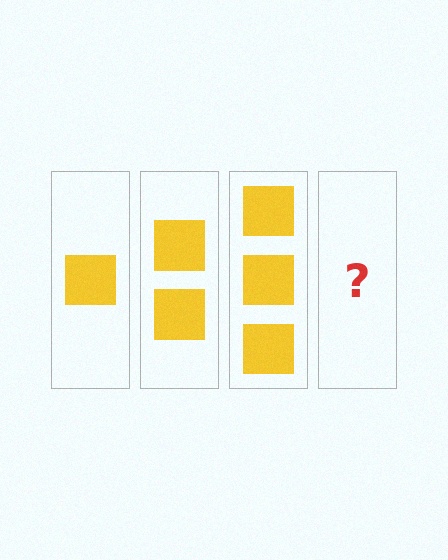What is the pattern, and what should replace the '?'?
The pattern is that each step adds one more square. The '?' should be 4 squares.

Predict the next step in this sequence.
The next step is 4 squares.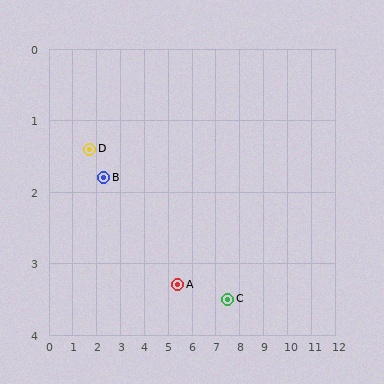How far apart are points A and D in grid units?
Points A and D are about 4.2 grid units apart.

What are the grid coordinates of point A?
Point A is at approximately (5.4, 3.3).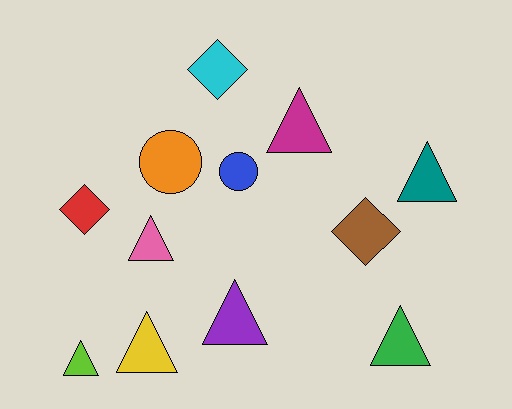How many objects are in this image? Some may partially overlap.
There are 12 objects.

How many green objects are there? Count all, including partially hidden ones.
There is 1 green object.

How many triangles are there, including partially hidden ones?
There are 7 triangles.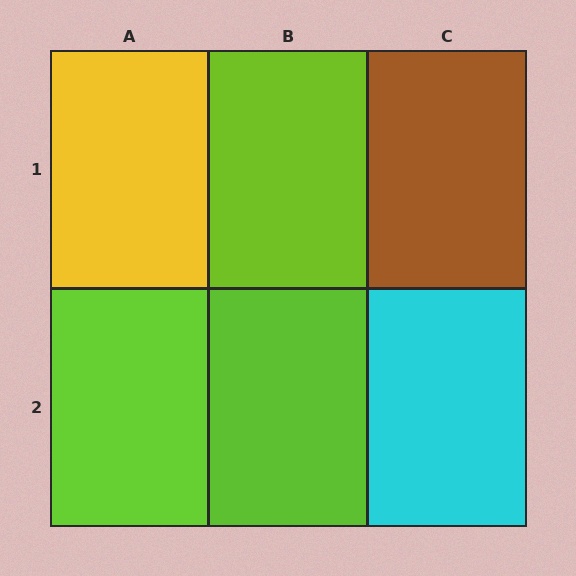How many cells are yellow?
1 cell is yellow.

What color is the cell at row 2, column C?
Cyan.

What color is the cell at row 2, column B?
Lime.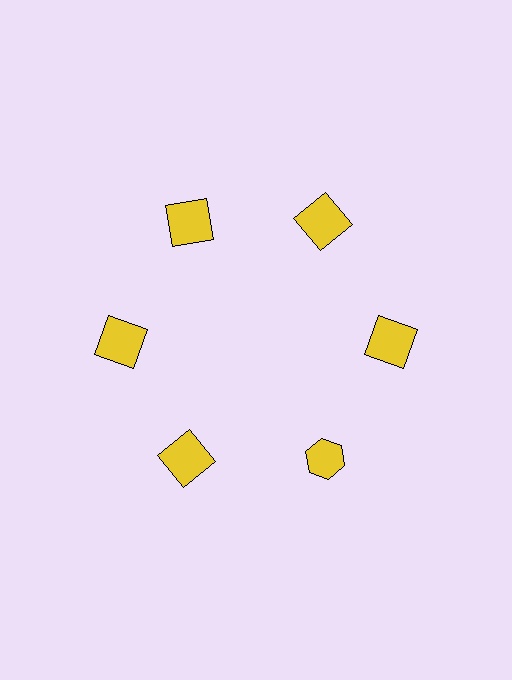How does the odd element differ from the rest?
It has a different shape: hexagon instead of square.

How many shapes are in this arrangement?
There are 6 shapes arranged in a ring pattern.